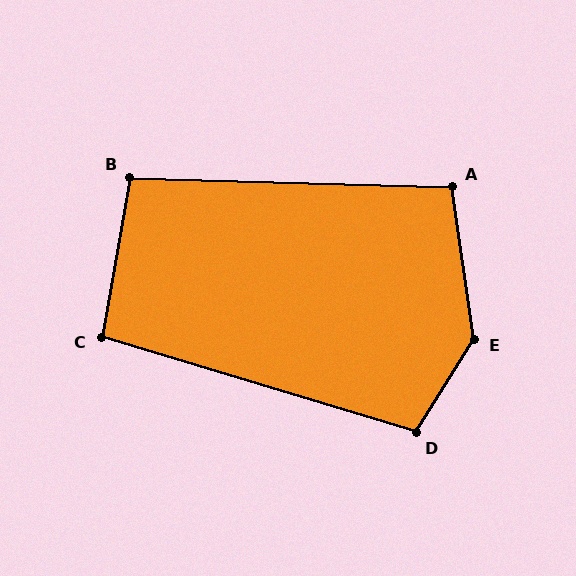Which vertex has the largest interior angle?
E, at approximately 140 degrees.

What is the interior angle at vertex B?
Approximately 98 degrees (obtuse).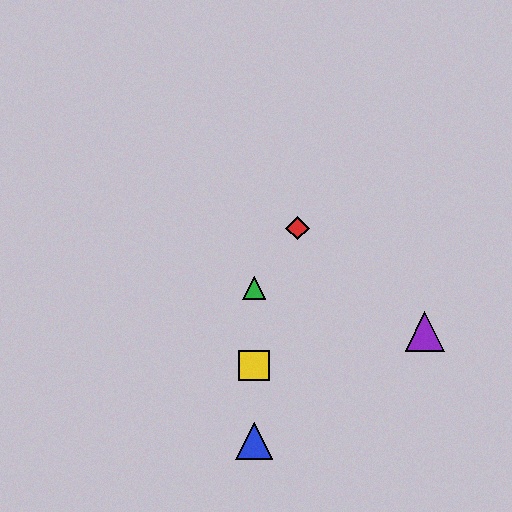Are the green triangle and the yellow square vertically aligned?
Yes, both are at x≈254.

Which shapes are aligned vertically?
The blue triangle, the green triangle, the yellow square are aligned vertically.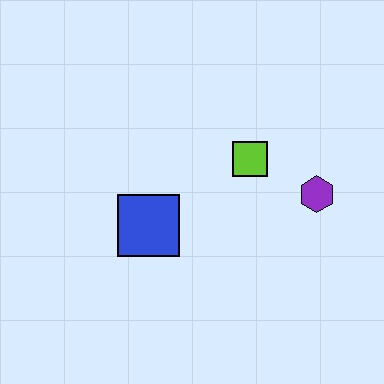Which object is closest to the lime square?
The purple hexagon is closest to the lime square.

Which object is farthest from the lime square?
The blue square is farthest from the lime square.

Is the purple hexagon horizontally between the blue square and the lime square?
No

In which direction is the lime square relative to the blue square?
The lime square is to the right of the blue square.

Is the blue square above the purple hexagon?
No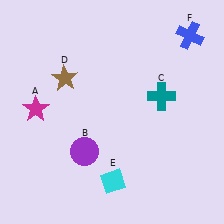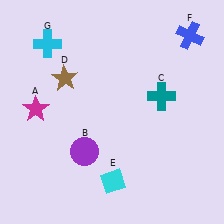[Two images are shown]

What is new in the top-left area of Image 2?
A cyan cross (G) was added in the top-left area of Image 2.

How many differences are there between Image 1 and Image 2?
There is 1 difference between the two images.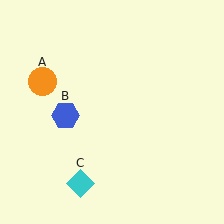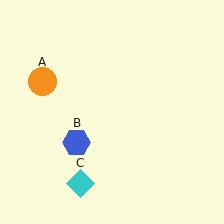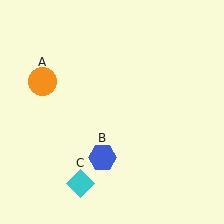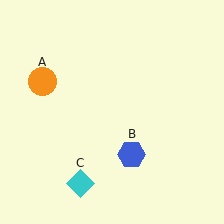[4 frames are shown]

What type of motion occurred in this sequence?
The blue hexagon (object B) rotated counterclockwise around the center of the scene.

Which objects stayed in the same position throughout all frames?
Orange circle (object A) and cyan diamond (object C) remained stationary.